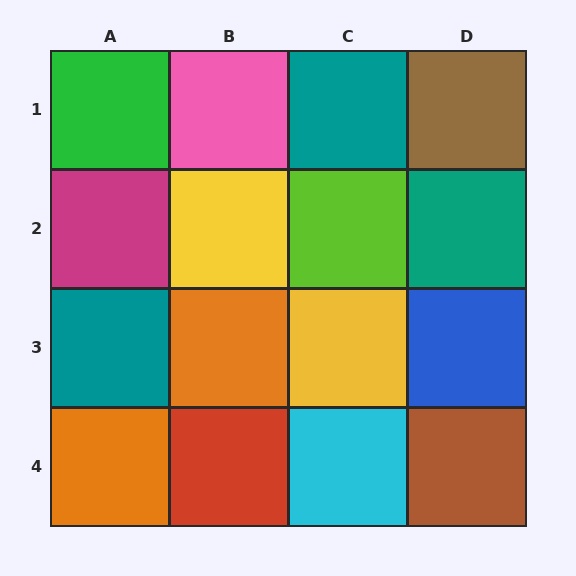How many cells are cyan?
1 cell is cyan.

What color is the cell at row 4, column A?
Orange.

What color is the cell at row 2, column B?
Yellow.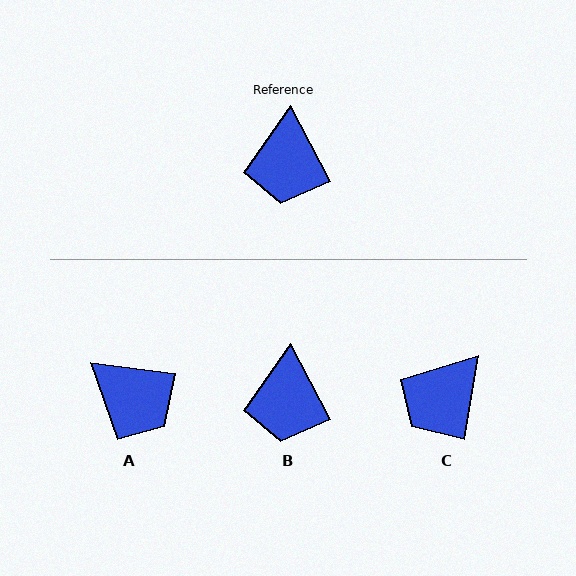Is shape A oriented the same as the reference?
No, it is off by about 55 degrees.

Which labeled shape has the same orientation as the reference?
B.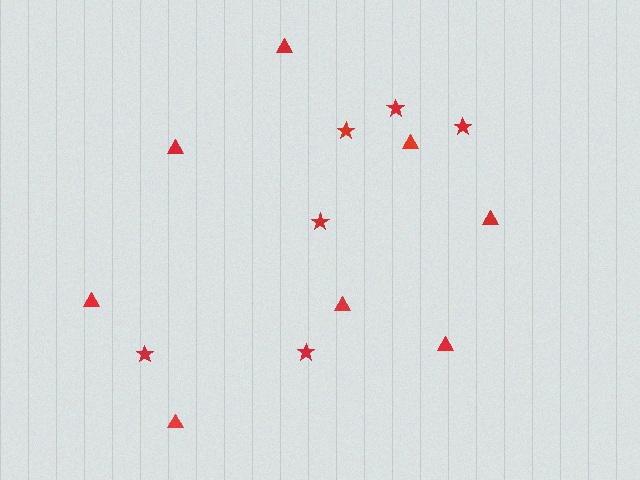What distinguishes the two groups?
There are 2 groups: one group of stars (6) and one group of triangles (8).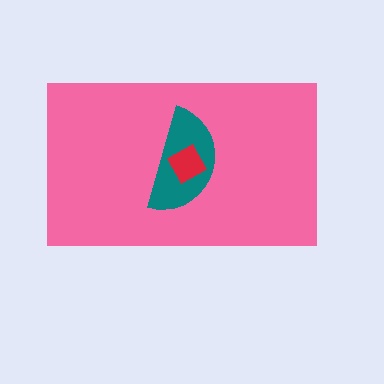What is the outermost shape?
The pink rectangle.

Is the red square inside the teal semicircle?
Yes.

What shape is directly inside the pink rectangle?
The teal semicircle.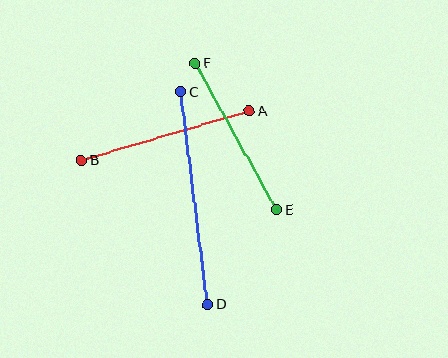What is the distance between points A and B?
The distance is approximately 175 pixels.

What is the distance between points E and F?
The distance is approximately 167 pixels.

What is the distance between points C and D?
The distance is approximately 215 pixels.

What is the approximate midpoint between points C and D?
The midpoint is at approximately (194, 198) pixels.